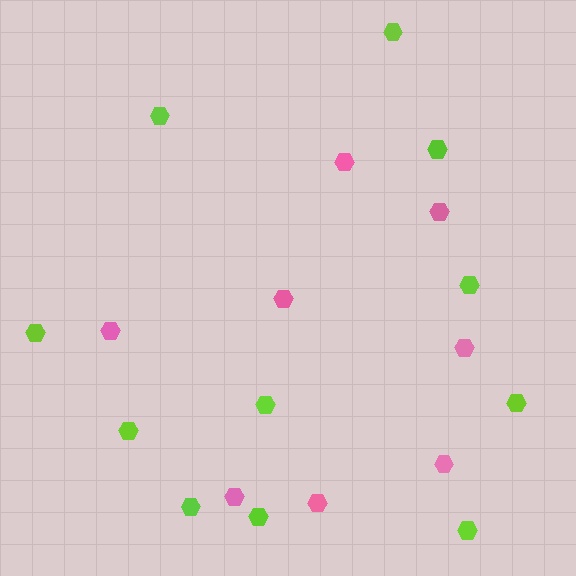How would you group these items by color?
There are 2 groups: one group of lime hexagons (11) and one group of pink hexagons (8).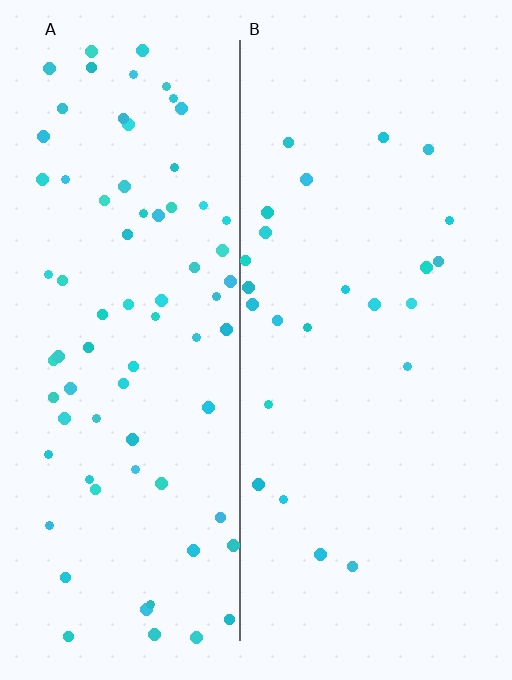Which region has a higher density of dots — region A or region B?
A (the left).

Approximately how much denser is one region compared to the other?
Approximately 3.2× — region A over region B.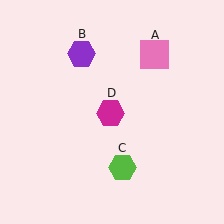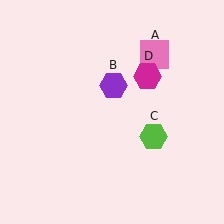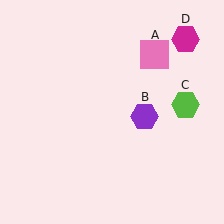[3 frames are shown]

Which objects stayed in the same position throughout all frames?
Pink square (object A) remained stationary.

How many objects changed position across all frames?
3 objects changed position: purple hexagon (object B), lime hexagon (object C), magenta hexagon (object D).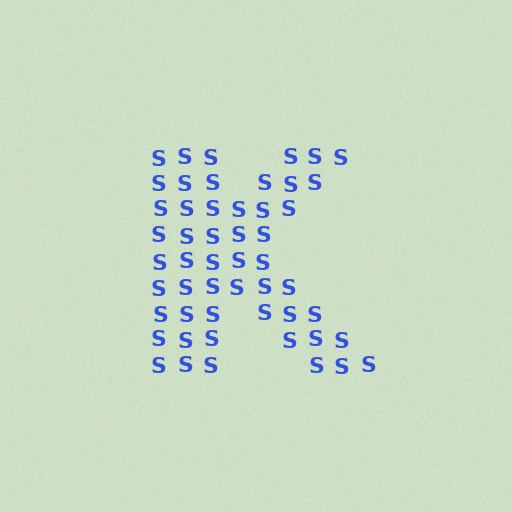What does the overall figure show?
The overall figure shows the letter K.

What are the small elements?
The small elements are letter S's.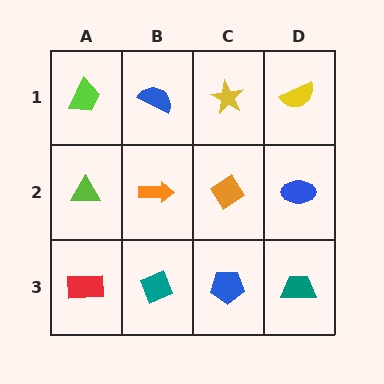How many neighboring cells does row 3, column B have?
3.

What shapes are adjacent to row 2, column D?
A yellow semicircle (row 1, column D), a teal trapezoid (row 3, column D), an orange diamond (row 2, column C).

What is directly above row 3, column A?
A lime triangle.